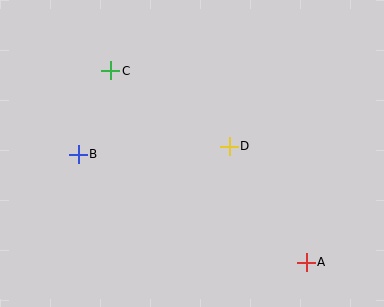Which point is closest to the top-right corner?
Point D is closest to the top-right corner.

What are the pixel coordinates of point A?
Point A is at (306, 262).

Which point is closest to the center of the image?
Point D at (229, 146) is closest to the center.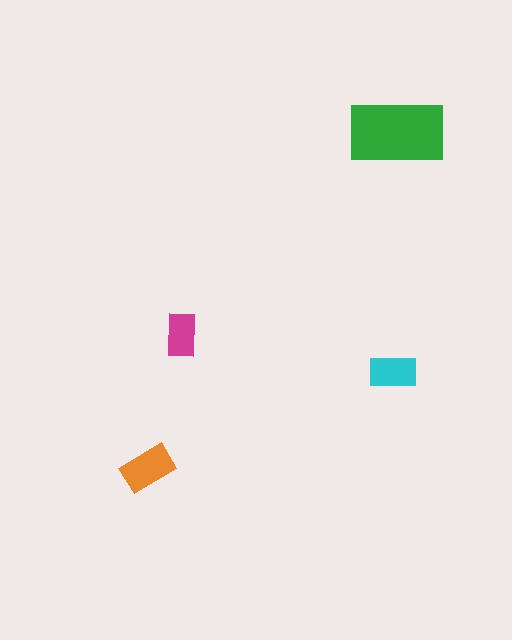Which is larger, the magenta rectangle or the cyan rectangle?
The cyan one.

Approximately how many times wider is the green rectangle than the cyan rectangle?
About 2 times wider.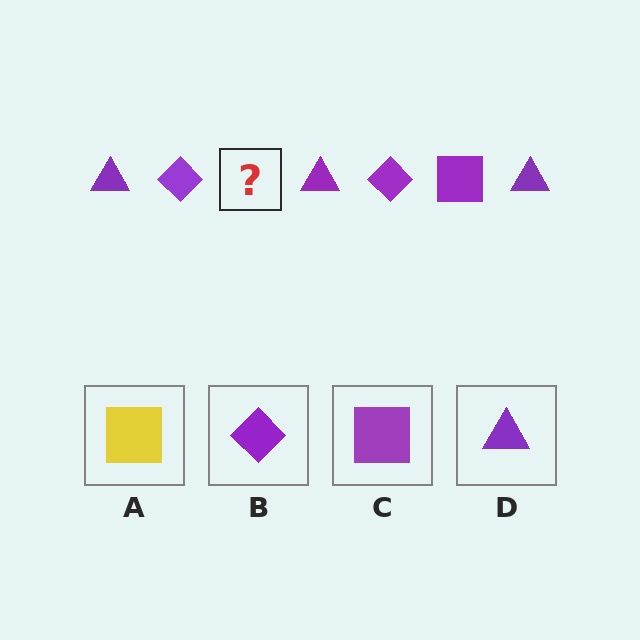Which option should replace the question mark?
Option C.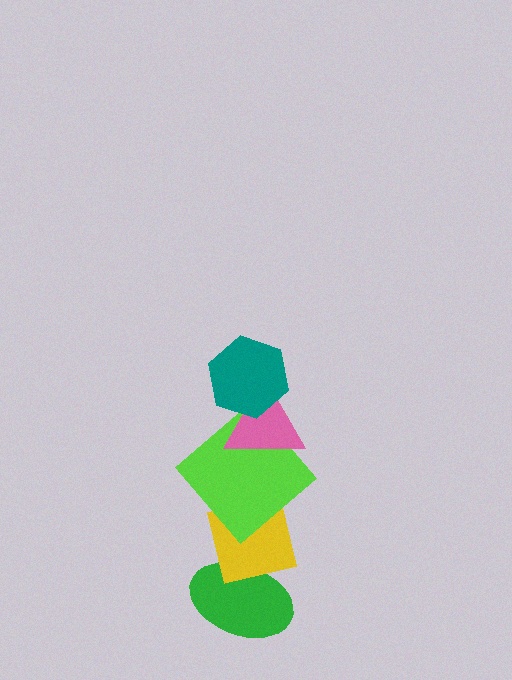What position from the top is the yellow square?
The yellow square is 4th from the top.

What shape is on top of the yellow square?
The lime diamond is on top of the yellow square.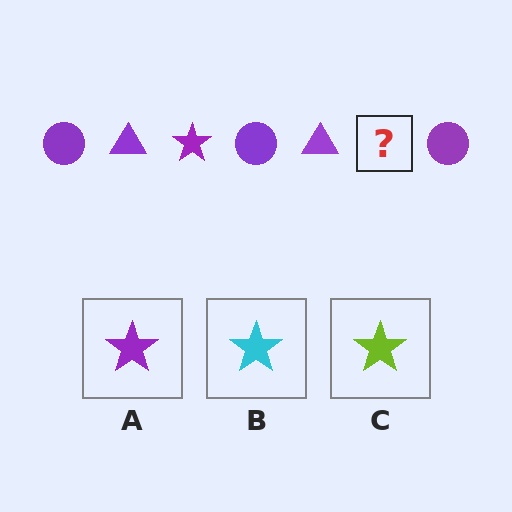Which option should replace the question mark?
Option A.